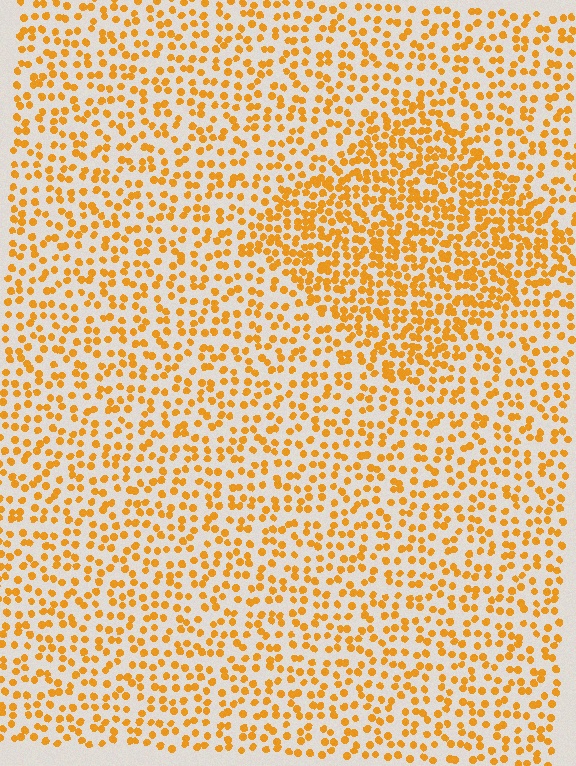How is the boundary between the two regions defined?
The boundary is defined by a change in element density (approximately 1.8x ratio). All elements are the same color, size, and shape.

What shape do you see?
I see a diamond.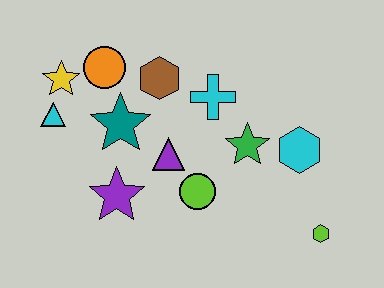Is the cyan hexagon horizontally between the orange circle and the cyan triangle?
No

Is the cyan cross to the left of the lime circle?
No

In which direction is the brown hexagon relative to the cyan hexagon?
The brown hexagon is to the left of the cyan hexagon.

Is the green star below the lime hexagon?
No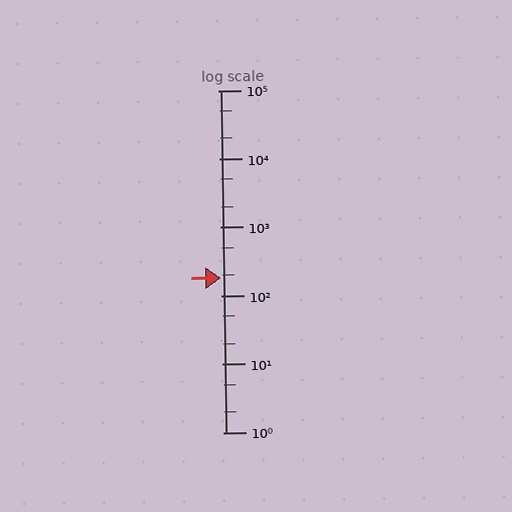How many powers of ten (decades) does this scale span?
The scale spans 5 decades, from 1 to 100000.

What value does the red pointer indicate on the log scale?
The pointer indicates approximately 180.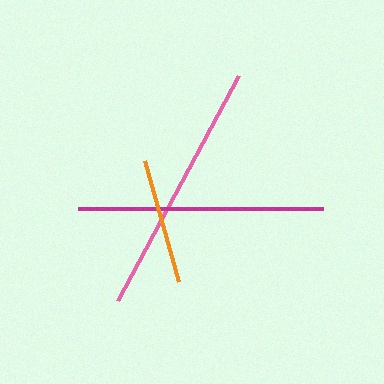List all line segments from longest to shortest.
From longest to shortest: pink, magenta, orange.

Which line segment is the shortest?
The orange line is the shortest at approximately 126 pixels.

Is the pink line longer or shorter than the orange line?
The pink line is longer than the orange line.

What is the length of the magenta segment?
The magenta segment is approximately 245 pixels long.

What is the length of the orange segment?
The orange segment is approximately 126 pixels long.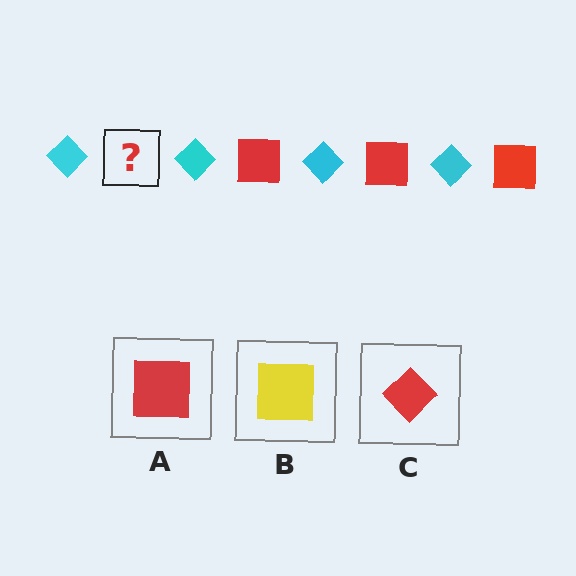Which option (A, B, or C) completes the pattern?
A.